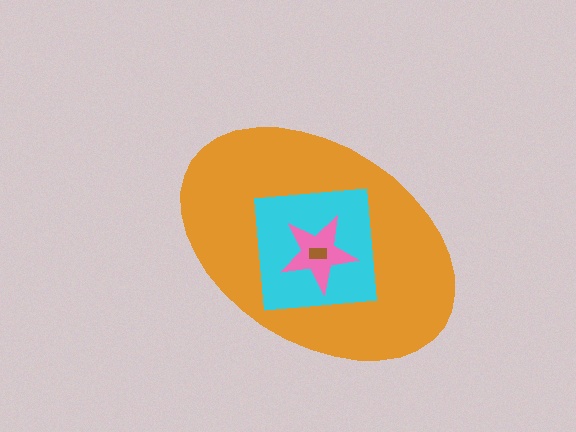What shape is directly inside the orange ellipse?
The cyan square.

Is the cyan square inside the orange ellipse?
Yes.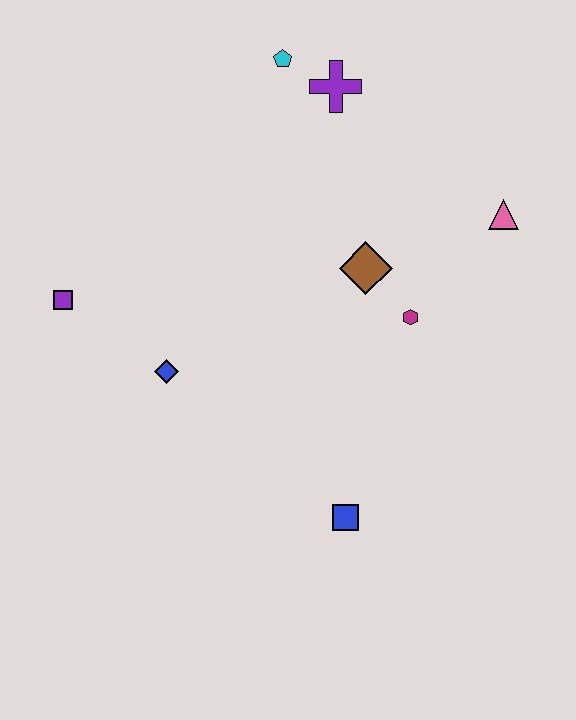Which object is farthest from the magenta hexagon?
The purple square is farthest from the magenta hexagon.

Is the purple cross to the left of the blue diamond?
No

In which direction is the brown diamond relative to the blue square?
The brown diamond is above the blue square.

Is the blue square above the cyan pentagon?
No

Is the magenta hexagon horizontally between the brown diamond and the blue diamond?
No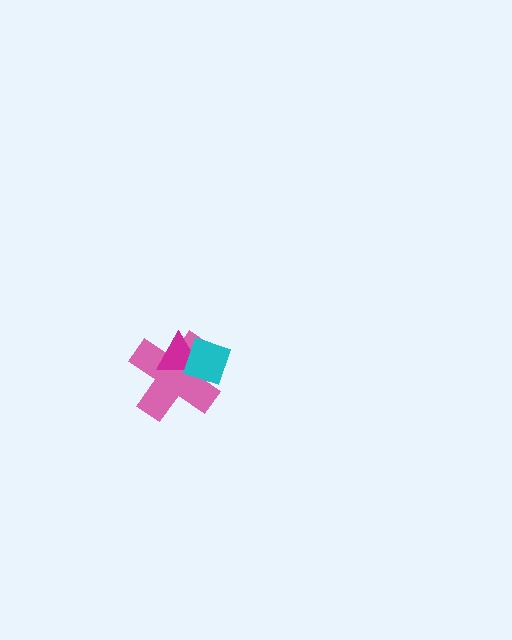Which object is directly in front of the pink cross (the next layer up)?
The magenta triangle is directly in front of the pink cross.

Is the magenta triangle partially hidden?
Yes, it is partially covered by another shape.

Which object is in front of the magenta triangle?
The cyan diamond is in front of the magenta triangle.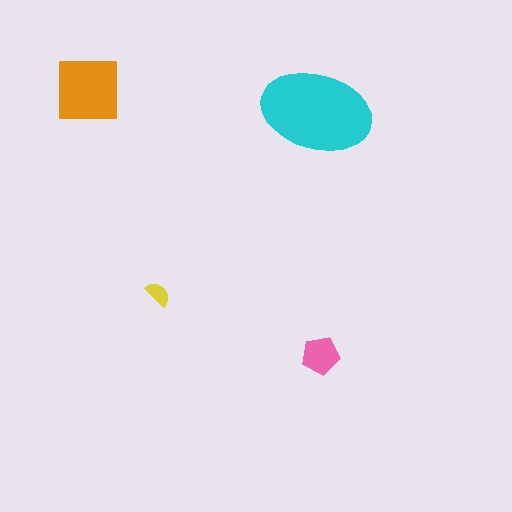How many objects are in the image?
There are 4 objects in the image.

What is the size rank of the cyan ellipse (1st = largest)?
1st.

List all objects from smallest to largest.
The yellow semicircle, the pink pentagon, the orange square, the cyan ellipse.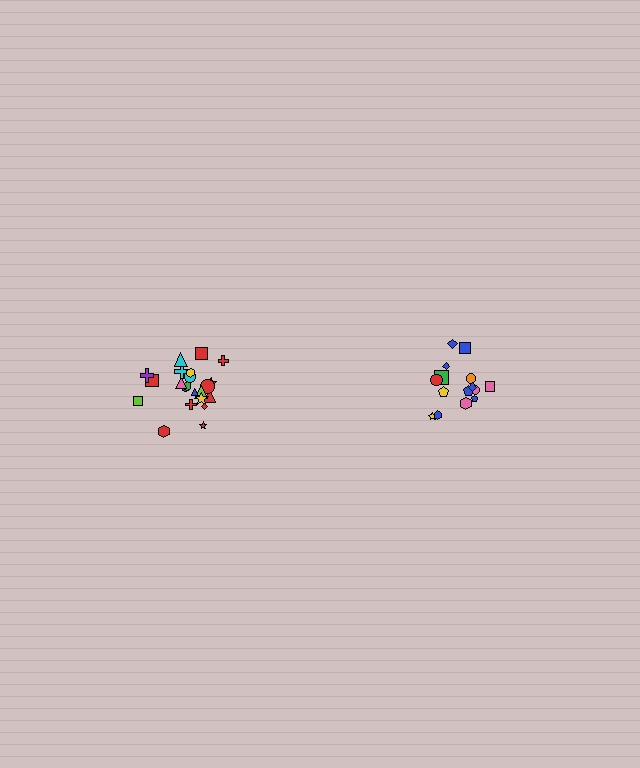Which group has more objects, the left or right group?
The left group.